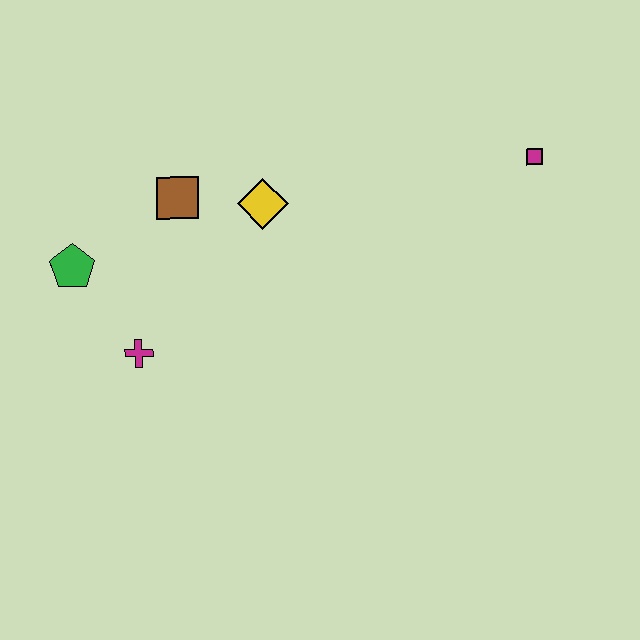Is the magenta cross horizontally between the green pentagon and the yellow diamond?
Yes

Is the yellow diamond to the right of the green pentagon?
Yes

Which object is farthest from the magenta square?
The green pentagon is farthest from the magenta square.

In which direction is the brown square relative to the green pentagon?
The brown square is to the right of the green pentagon.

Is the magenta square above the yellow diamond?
Yes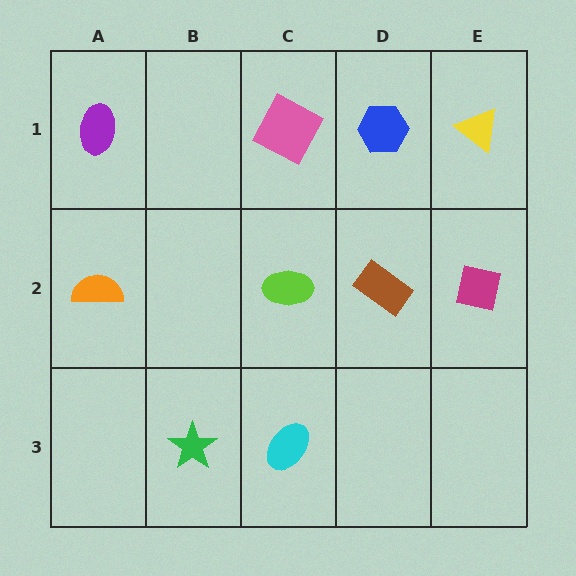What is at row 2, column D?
A brown rectangle.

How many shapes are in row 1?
4 shapes.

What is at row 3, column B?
A green star.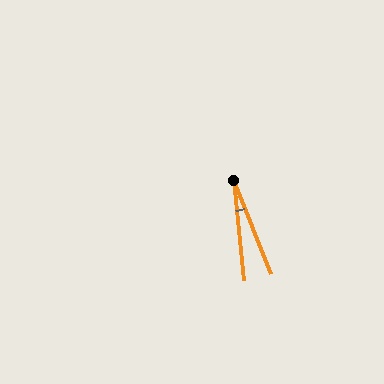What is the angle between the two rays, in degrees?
Approximately 16 degrees.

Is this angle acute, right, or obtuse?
It is acute.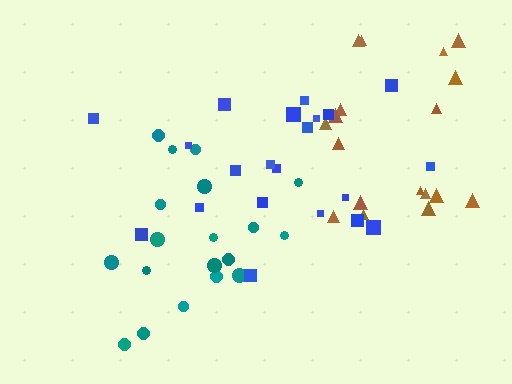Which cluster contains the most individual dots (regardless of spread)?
Blue (21).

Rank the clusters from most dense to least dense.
teal, blue, brown.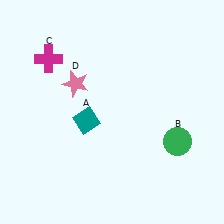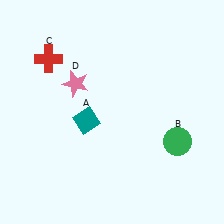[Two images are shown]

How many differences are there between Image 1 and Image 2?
There is 1 difference between the two images.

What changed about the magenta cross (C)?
In Image 1, C is magenta. In Image 2, it changed to red.